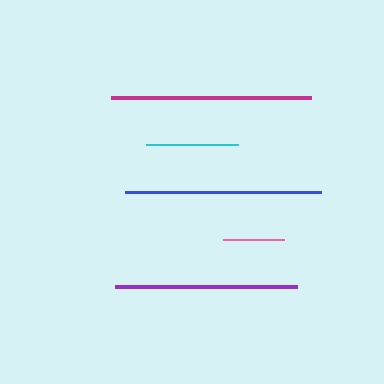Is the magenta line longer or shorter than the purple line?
The magenta line is longer than the purple line.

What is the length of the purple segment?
The purple segment is approximately 182 pixels long.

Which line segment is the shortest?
The pink line is the shortest at approximately 60 pixels.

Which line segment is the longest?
The magenta line is the longest at approximately 201 pixels.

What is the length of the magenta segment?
The magenta segment is approximately 201 pixels long.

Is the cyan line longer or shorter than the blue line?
The blue line is longer than the cyan line.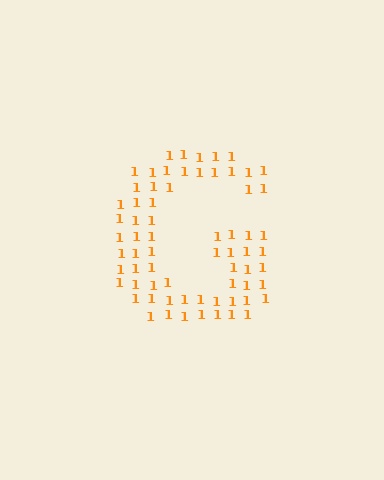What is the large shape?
The large shape is the letter G.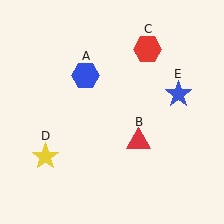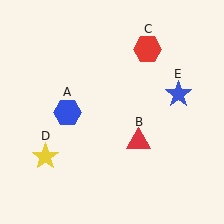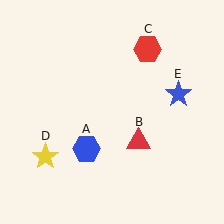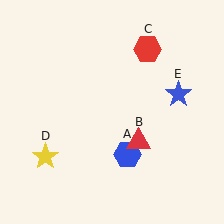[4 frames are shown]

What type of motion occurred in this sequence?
The blue hexagon (object A) rotated counterclockwise around the center of the scene.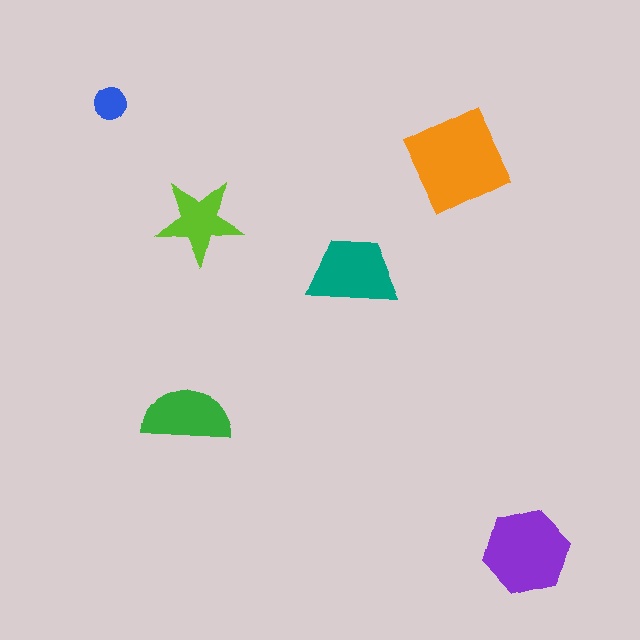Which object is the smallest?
The blue circle.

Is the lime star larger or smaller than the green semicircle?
Smaller.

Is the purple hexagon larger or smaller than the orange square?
Smaller.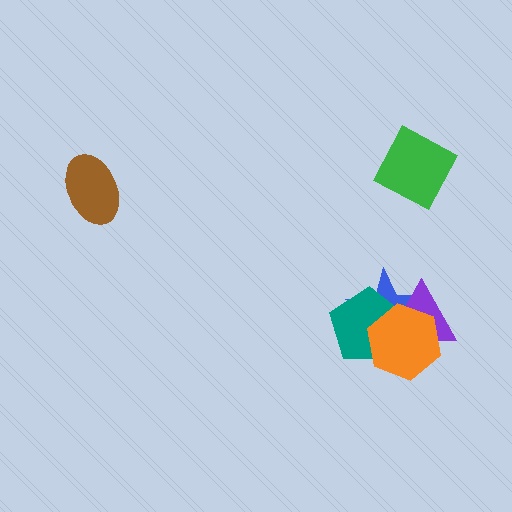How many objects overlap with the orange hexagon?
3 objects overlap with the orange hexagon.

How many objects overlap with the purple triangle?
3 objects overlap with the purple triangle.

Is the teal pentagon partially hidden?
Yes, it is partially covered by another shape.